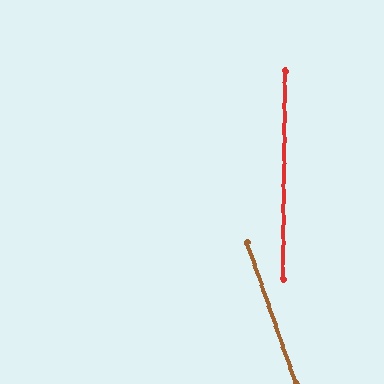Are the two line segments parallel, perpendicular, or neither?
Neither parallel nor perpendicular — they differ by about 20°.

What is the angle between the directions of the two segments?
Approximately 20 degrees.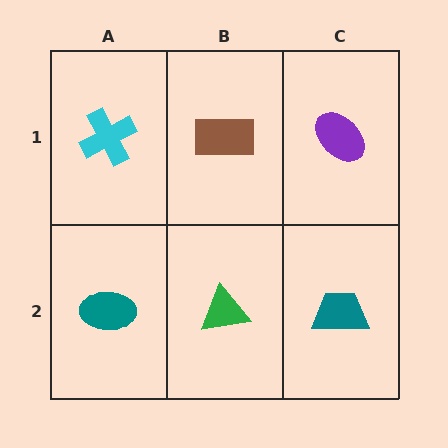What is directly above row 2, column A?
A cyan cross.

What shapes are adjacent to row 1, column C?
A teal trapezoid (row 2, column C), a brown rectangle (row 1, column B).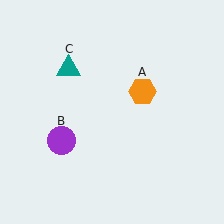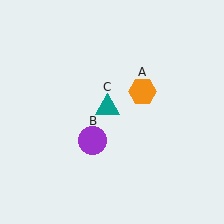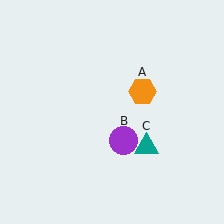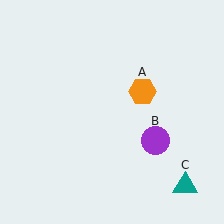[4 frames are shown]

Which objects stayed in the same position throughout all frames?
Orange hexagon (object A) remained stationary.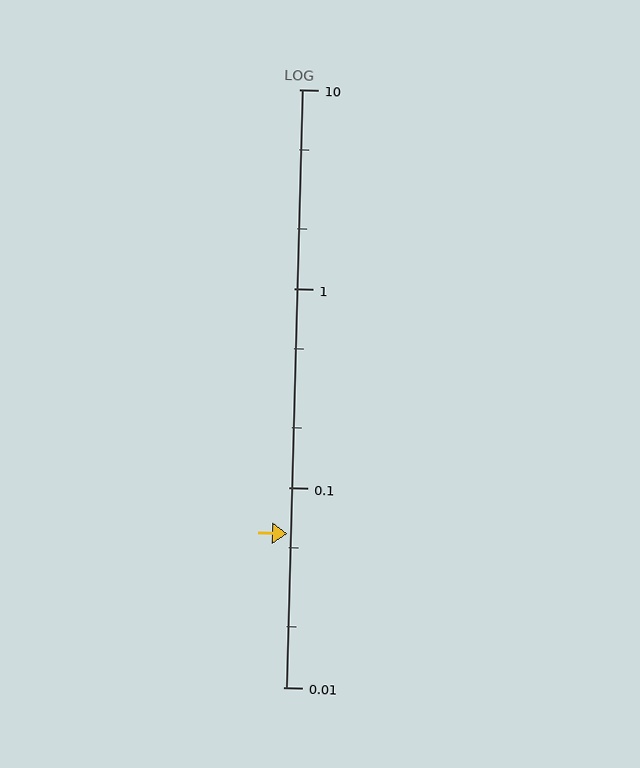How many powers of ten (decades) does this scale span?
The scale spans 3 decades, from 0.01 to 10.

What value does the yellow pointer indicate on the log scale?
The pointer indicates approximately 0.059.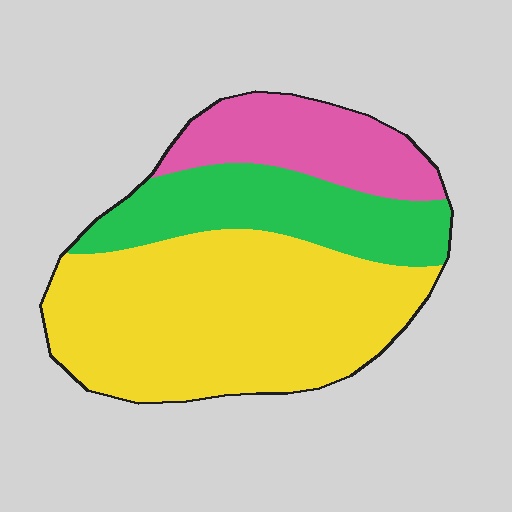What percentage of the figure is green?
Green covers roughly 25% of the figure.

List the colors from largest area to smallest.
From largest to smallest: yellow, green, pink.